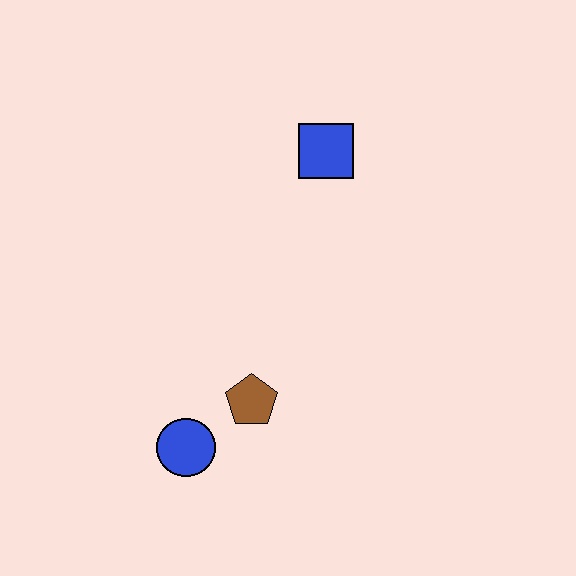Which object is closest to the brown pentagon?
The blue circle is closest to the brown pentagon.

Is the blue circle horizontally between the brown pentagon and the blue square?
No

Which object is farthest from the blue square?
The blue circle is farthest from the blue square.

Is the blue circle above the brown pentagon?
No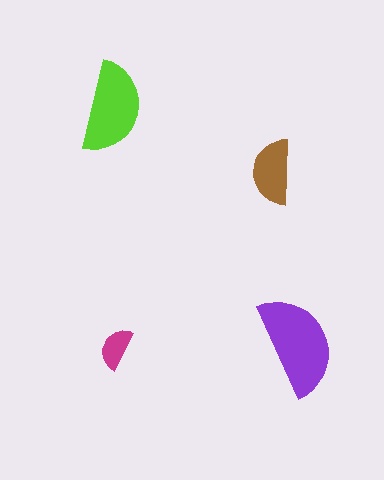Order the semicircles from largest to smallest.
the purple one, the lime one, the brown one, the magenta one.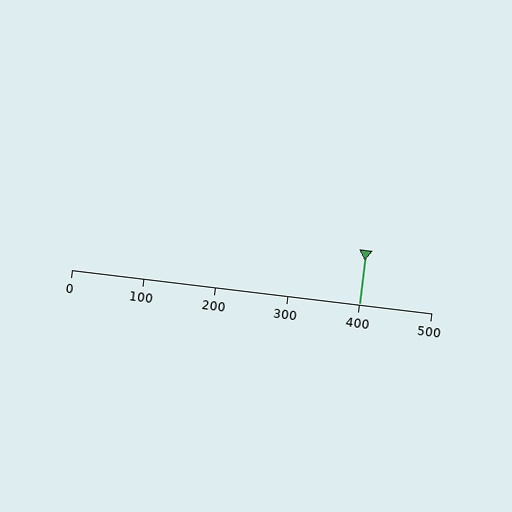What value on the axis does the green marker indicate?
The marker indicates approximately 400.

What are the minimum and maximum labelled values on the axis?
The axis runs from 0 to 500.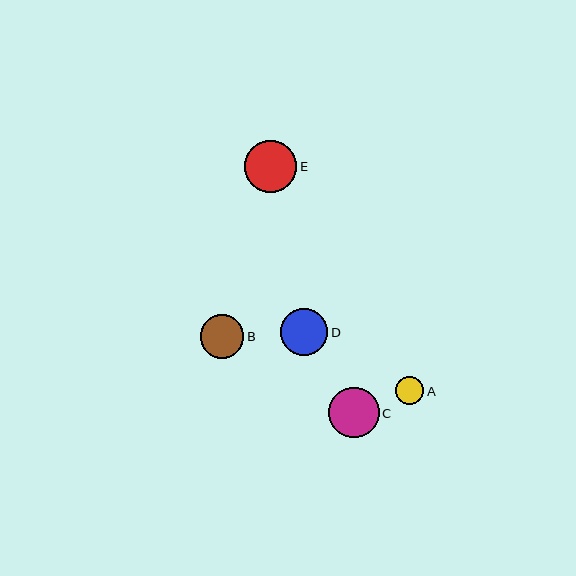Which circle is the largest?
Circle E is the largest with a size of approximately 52 pixels.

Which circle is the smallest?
Circle A is the smallest with a size of approximately 29 pixels.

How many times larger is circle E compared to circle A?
Circle E is approximately 1.8 times the size of circle A.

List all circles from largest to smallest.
From largest to smallest: E, C, D, B, A.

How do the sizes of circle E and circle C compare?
Circle E and circle C are approximately the same size.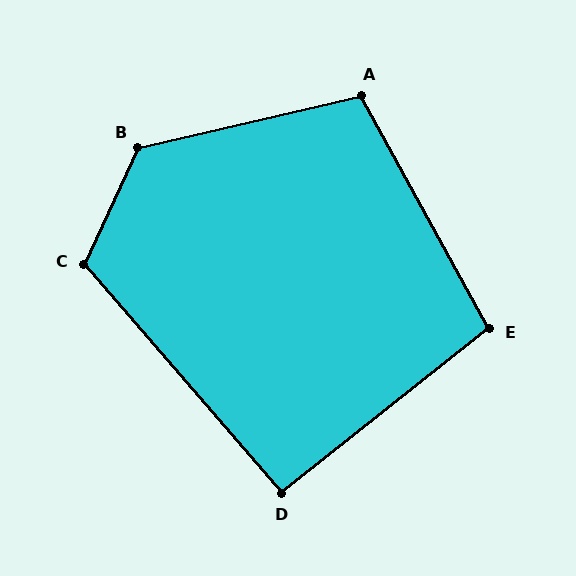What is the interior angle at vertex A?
Approximately 106 degrees (obtuse).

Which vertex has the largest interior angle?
B, at approximately 128 degrees.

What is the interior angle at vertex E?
Approximately 100 degrees (obtuse).